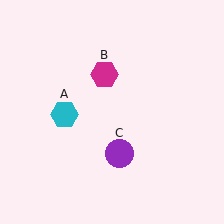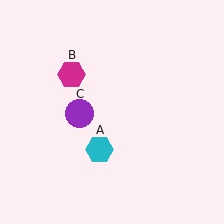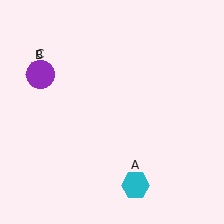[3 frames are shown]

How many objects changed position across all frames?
3 objects changed position: cyan hexagon (object A), magenta hexagon (object B), purple circle (object C).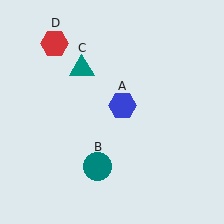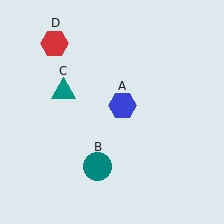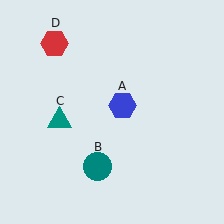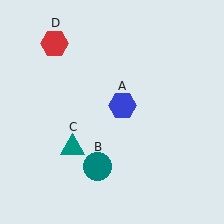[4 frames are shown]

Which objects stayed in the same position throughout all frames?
Blue hexagon (object A) and teal circle (object B) and red hexagon (object D) remained stationary.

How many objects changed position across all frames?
1 object changed position: teal triangle (object C).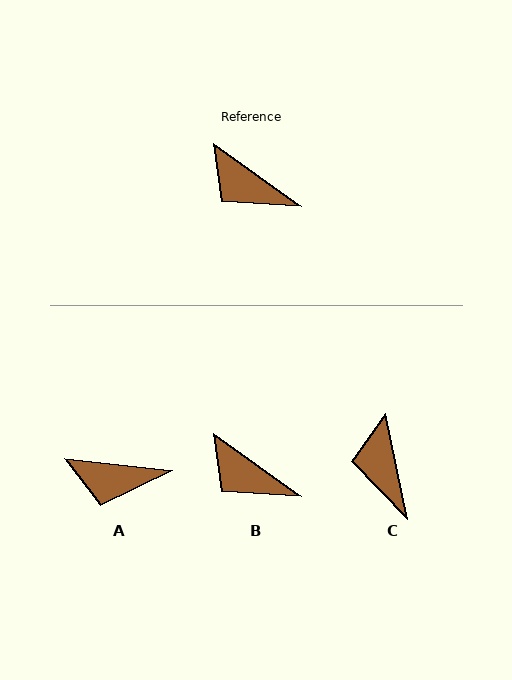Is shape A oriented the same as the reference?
No, it is off by about 29 degrees.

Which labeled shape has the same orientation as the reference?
B.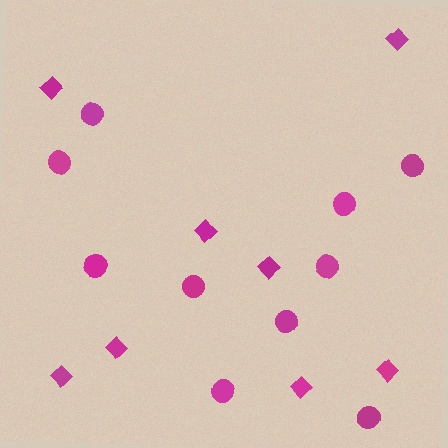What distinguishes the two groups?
There are 2 groups: one group of circles (10) and one group of diamonds (8).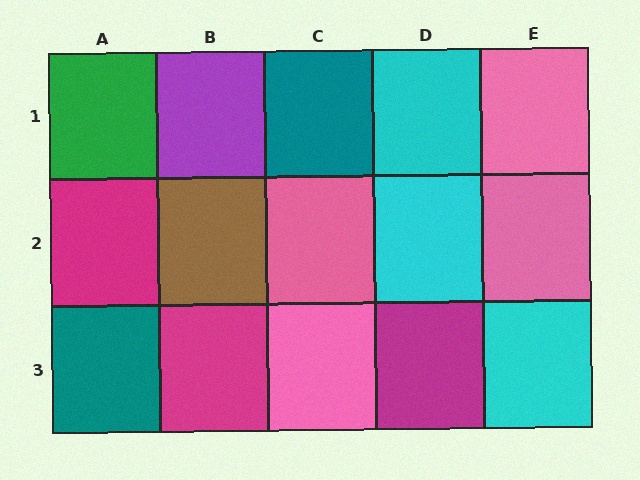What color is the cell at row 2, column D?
Cyan.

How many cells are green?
1 cell is green.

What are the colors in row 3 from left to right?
Teal, magenta, pink, magenta, cyan.